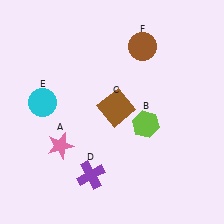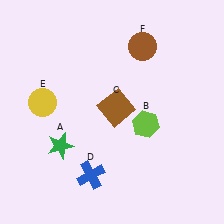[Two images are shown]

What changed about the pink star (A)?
In Image 1, A is pink. In Image 2, it changed to green.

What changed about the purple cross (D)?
In Image 1, D is purple. In Image 2, it changed to blue.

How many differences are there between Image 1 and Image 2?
There are 3 differences between the two images.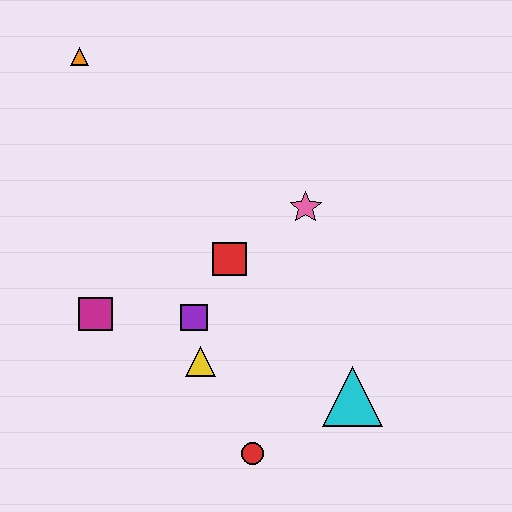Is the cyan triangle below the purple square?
Yes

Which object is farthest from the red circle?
The orange triangle is farthest from the red circle.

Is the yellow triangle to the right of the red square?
No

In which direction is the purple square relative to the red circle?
The purple square is above the red circle.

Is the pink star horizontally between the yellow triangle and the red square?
No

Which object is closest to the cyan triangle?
The red circle is closest to the cyan triangle.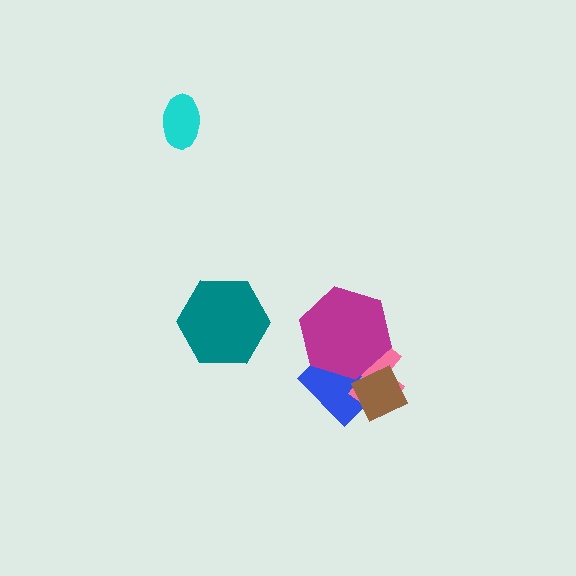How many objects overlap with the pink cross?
3 objects overlap with the pink cross.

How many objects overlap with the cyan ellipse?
0 objects overlap with the cyan ellipse.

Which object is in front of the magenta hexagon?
The brown diamond is in front of the magenta hexagon.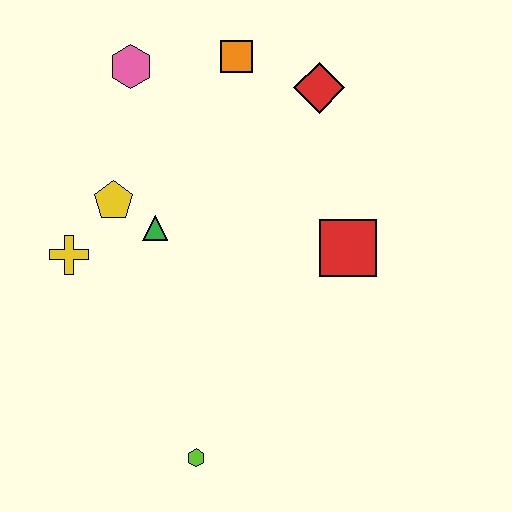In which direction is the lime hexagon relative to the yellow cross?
The lime hexagon is below the yellow cross.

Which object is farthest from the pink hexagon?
The lime hexagon is farthest from the pink hexagon.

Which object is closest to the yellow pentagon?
The green triangle is closest to the yellow pentagon.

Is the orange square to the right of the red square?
No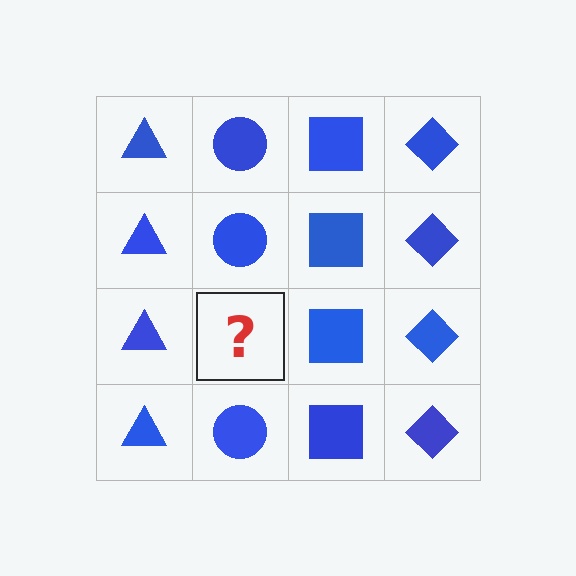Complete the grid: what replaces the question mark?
The question mark should be replaced with a blue circle.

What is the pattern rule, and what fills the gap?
The rule is that each column has a consistent shape. The gap should be filled with a blue circle.